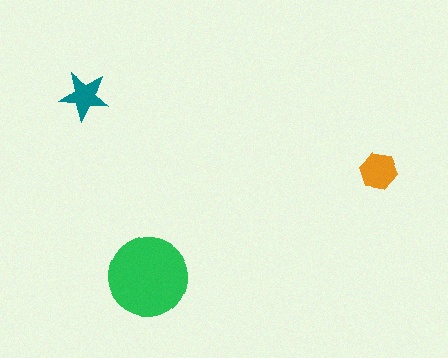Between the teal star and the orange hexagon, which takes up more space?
The orange hexagon.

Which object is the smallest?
The teal star.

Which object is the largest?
The green circle.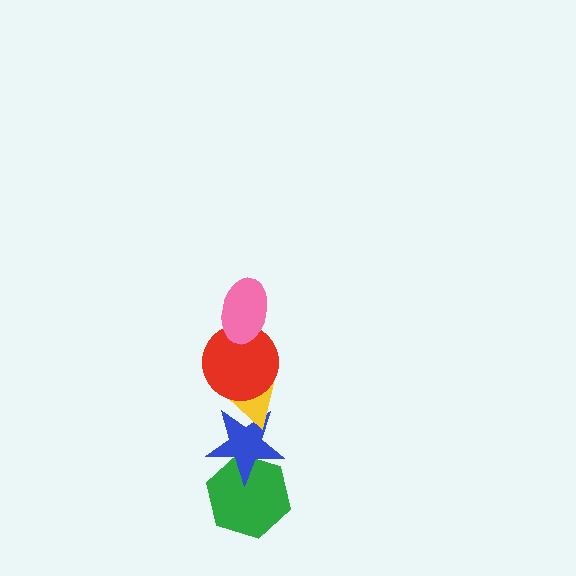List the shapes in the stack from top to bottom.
From top to bottom: the pink ellipse, the red circle, the yellow triangle, the blue star, the green hexagon.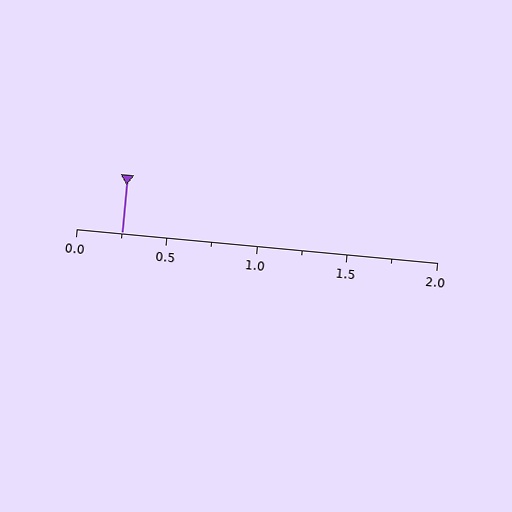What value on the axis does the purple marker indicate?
The marker indicates approximately 0.25.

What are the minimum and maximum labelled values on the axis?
The axis runs from 0.0 to 2.0.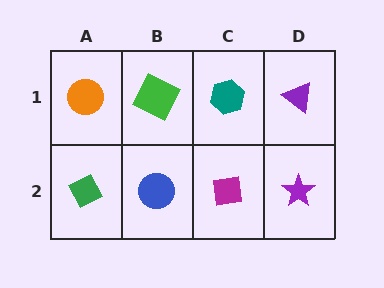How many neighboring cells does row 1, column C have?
3.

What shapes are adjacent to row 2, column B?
A green square (row 1, column B), a green diamond (row 2, column A), a magenta square (row 2, column C).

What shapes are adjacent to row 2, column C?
A teal hexagon (row 1, column C), a blue circle (row 2, column B), a purple star (row 2, column D).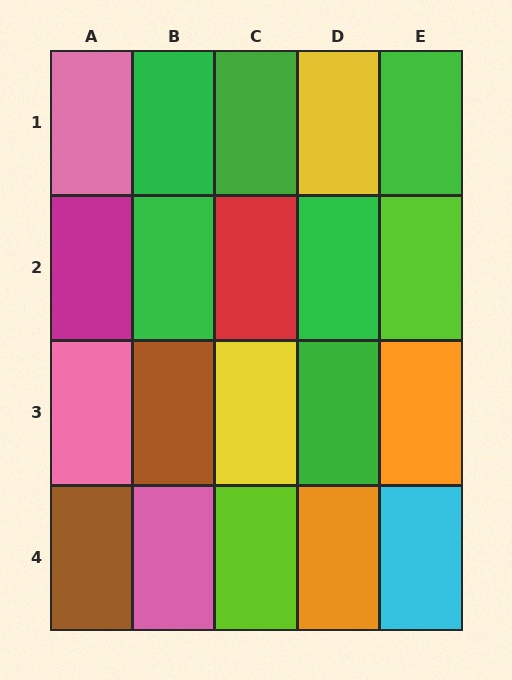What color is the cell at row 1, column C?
Green.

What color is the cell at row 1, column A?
Pink.